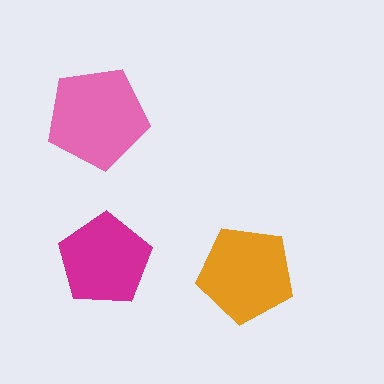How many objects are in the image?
There are 3 objects in the image.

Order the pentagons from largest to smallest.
the pink one, the orange one, the magenta one.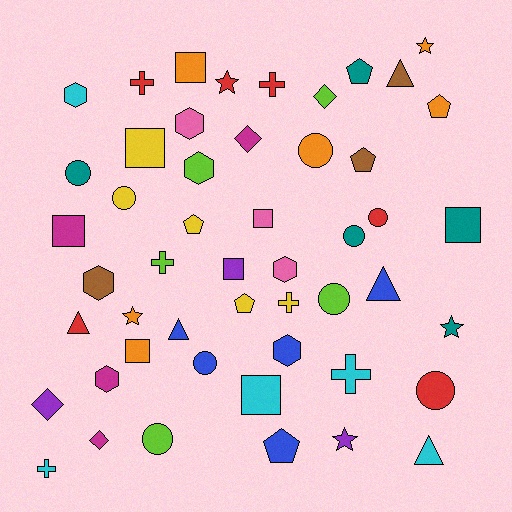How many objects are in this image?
There are 50 objects.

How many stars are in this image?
There are 5 stars.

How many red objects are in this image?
There are 6 red objects.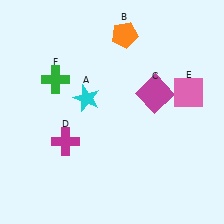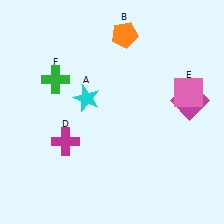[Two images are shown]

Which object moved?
The magenta square (C) moved right.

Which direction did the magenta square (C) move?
The magenta square (C) moved right.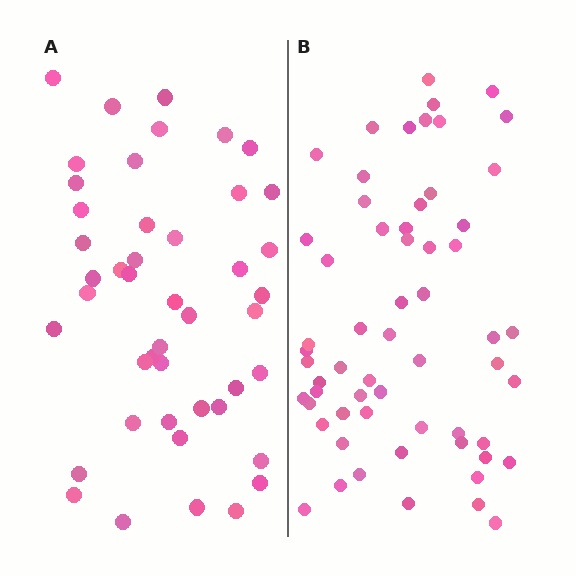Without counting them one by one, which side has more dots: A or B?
Region B (the right region) has more dots.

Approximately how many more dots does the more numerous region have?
Region B has approximately 15 more dots than region A.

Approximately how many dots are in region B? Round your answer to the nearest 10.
About 60 dots.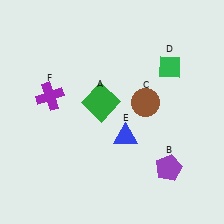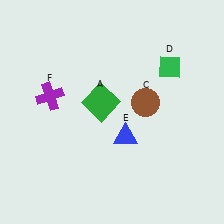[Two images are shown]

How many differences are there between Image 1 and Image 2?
There is 1 difference between the two images.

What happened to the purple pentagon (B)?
The purple pentagon (B) was removed in Image 2. It was in the bottom-right area of Image 1.